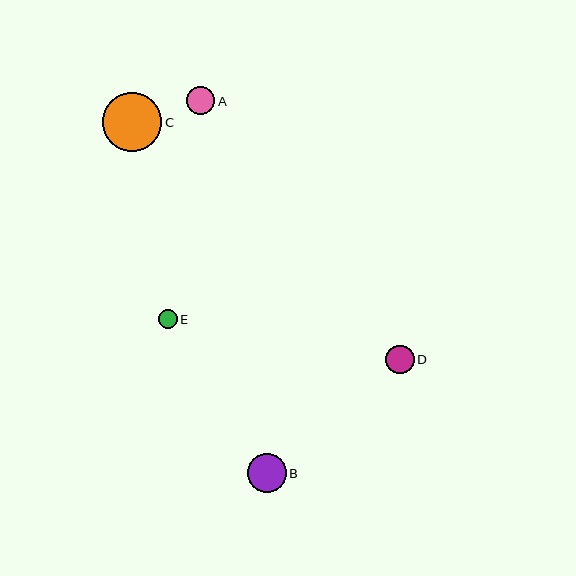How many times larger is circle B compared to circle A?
Circle B is approximately 1.4 times the size of circle A.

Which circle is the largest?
Circle C is the largest with a size of approximately 59 pixels.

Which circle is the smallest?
Circle E is the smallest with a size of approximately 19 pixels.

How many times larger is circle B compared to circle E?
Circle B is approximately 2.1 times the size of circle E.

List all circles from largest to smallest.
From largest to smallest: C, B, D, A, E.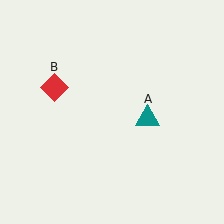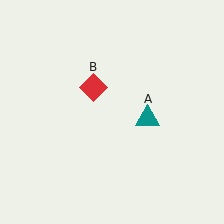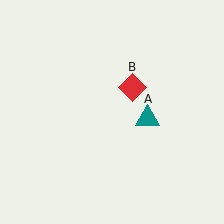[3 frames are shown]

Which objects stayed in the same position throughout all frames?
Teal triangle (object A) remained stationary.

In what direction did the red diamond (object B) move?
The red diamond (object B) moved right.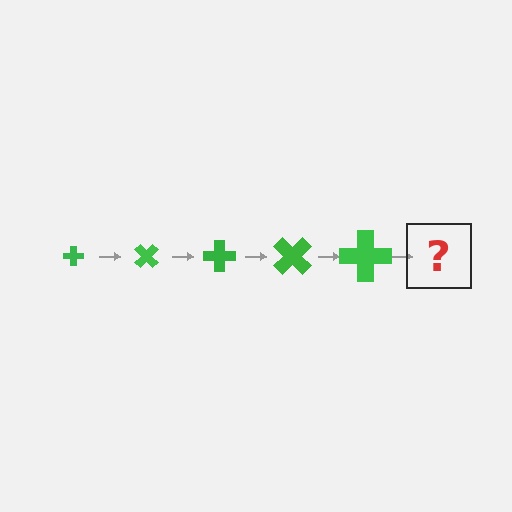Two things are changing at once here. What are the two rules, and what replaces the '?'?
The two rules are that the cross grows larger each step and it rotates 45 degrees each step. The '?' should be a cross, larger than the previous one and rotated 225 degrees from the start.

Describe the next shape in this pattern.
It should be a cross, larger than the previous one and rotated 225 degrees from the start.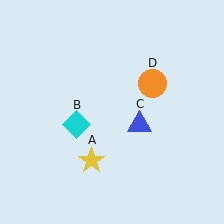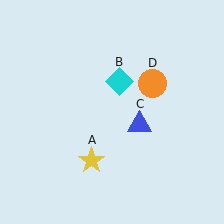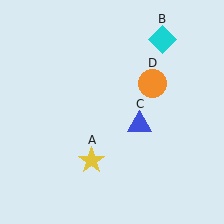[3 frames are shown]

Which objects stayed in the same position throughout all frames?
Yellow star (object A) and blue triangle (object C) and orange circle (object D) remained stationary.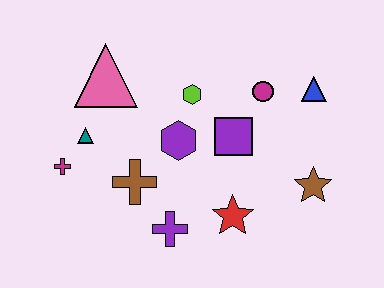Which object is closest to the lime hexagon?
The purple hexagon is closest to the lime hexagon.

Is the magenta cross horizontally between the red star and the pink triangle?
No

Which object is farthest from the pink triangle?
The brown star is farthest from the pink triangle.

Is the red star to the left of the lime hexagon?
No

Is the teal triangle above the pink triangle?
No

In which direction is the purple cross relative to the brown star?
The purple cross is to the left of the brown star.